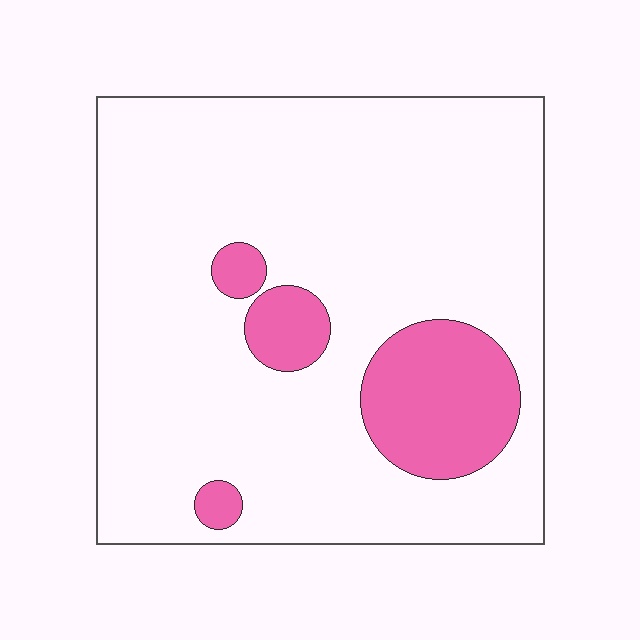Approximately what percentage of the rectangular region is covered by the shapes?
Approximately 15%.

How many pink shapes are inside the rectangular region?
4.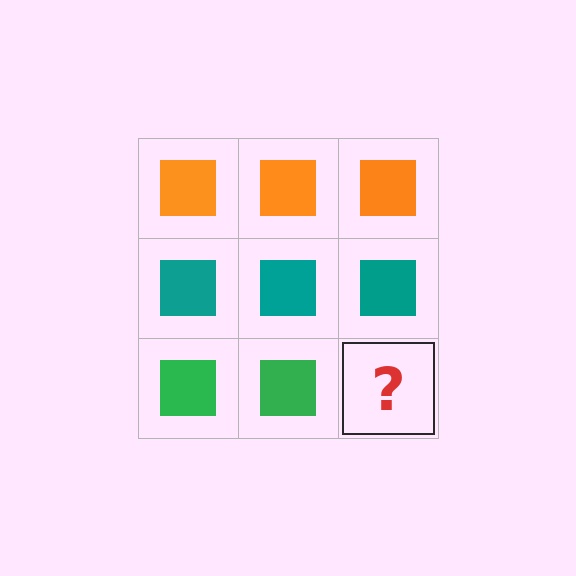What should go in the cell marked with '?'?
The missing cell should contain a green square.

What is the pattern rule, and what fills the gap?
The rule is that each row has a consistent color. The gap should be filled with a green square.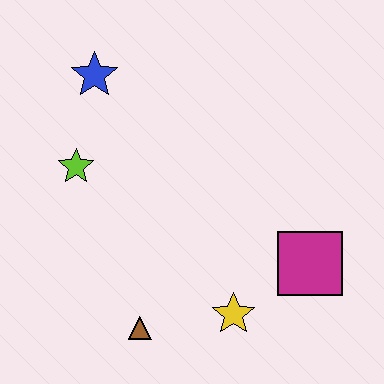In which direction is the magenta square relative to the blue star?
The magenta square is to the right of the blue star.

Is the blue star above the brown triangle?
Yes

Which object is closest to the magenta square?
The yellow star is closest to the magenta square.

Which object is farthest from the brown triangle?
The blue star is farthest from the brown triangle.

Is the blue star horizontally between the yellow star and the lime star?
Yes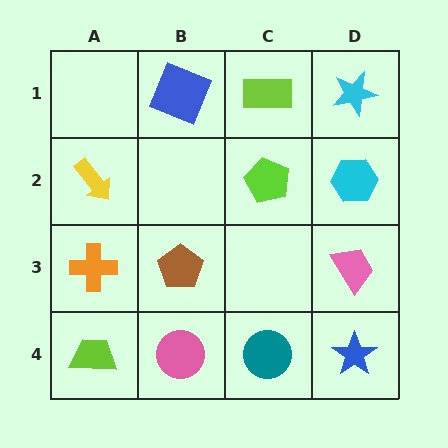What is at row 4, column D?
A blue star.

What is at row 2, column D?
A cyan hexagon.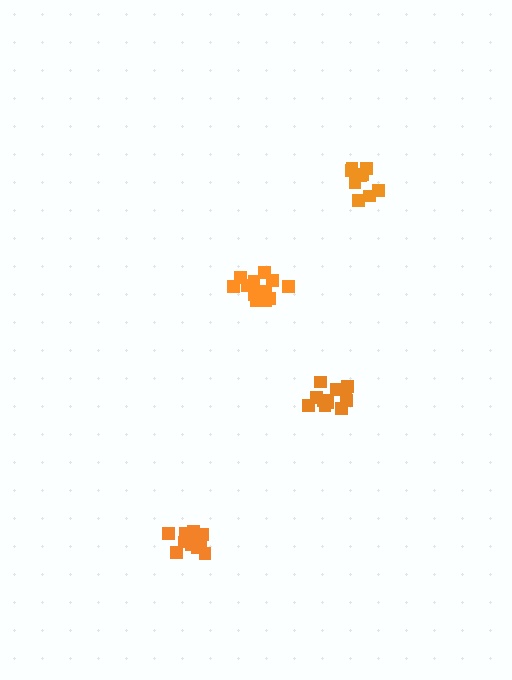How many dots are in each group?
Group 1: 13 dots, Group 2: 9 dots, Group 3: 12 dots, Group 4: 13 dots (47 total).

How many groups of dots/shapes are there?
There are 4 groups.